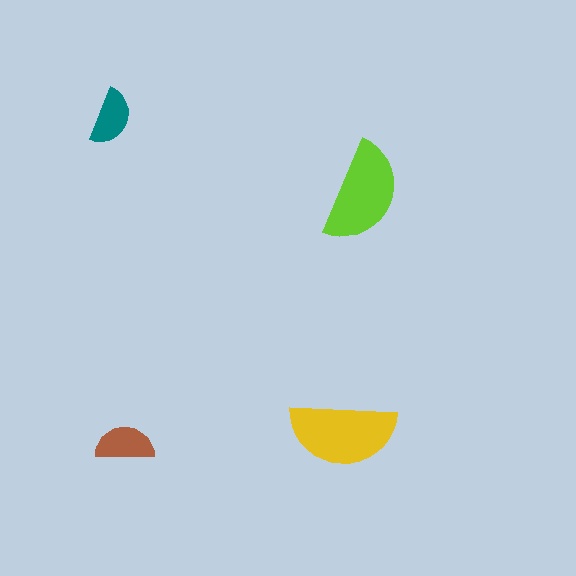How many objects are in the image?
There are 4 objects in the image.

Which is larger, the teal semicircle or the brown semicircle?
The brown one.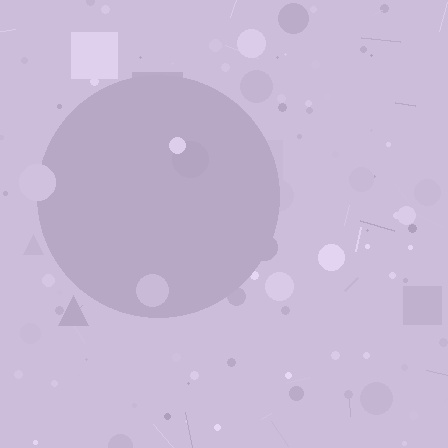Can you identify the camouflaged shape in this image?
The camouflaged shape is a circle.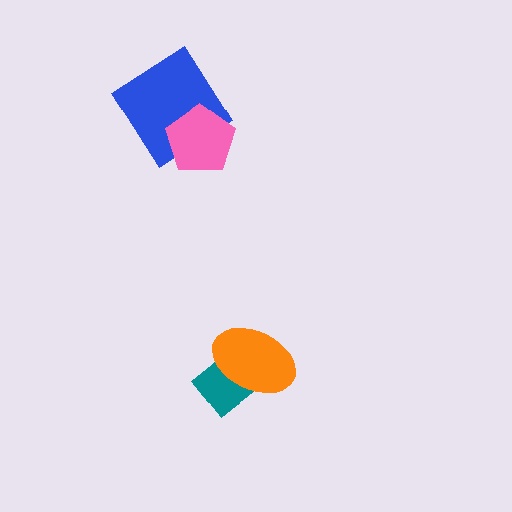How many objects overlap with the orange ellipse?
1 object overlaps with the orange ellipse.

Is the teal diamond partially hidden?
Yes, it is partially covered by another shape.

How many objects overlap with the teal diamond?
1 object overlaps with the teal diamond.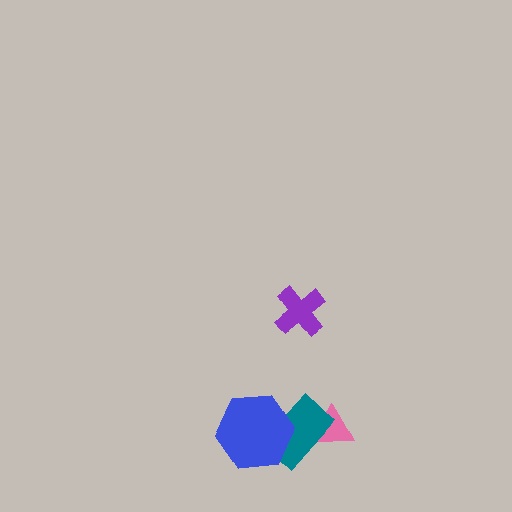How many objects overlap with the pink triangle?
1 object overlaps with the pink triangle.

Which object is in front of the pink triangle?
The teal rectangle is in front of the pink triangle.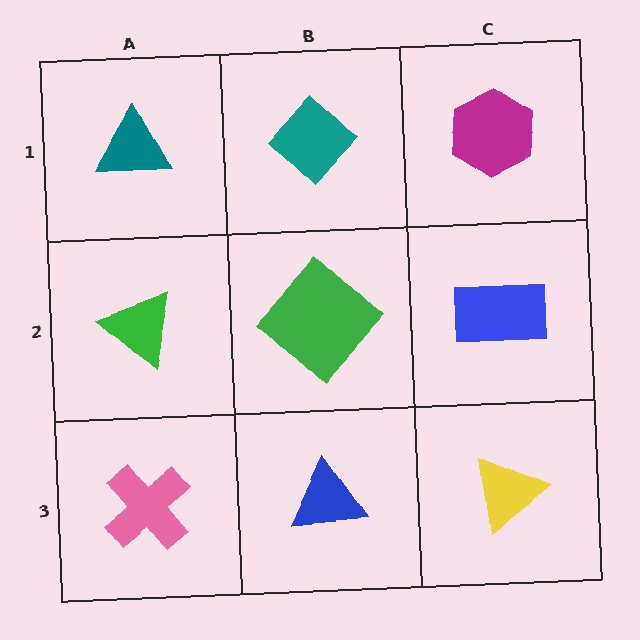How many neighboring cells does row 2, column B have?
4.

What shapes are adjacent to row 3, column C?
A blue rectangle (row 2, column C), a blue triangle (row 3, column B).